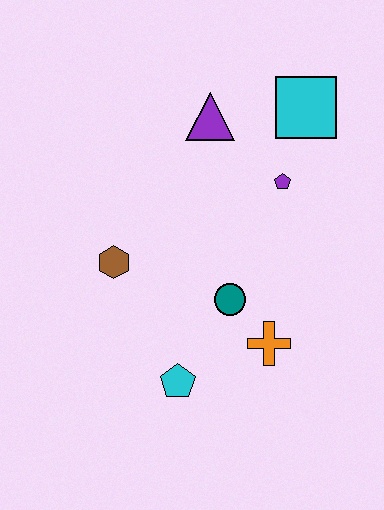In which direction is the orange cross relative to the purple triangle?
The orange cross is below the purple triangle.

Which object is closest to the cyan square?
The purple pentagon is closest to the cyan square.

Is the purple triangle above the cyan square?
No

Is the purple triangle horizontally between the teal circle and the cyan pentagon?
Yes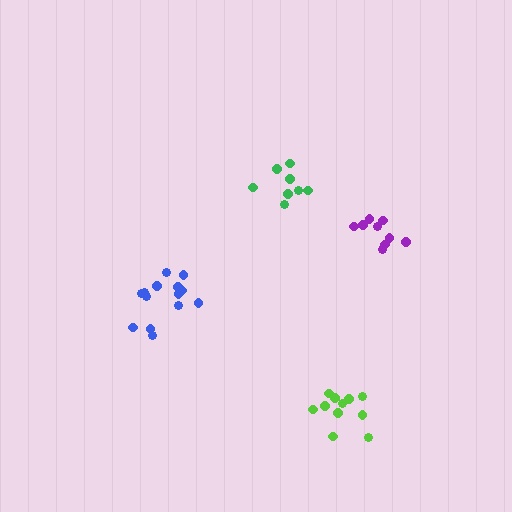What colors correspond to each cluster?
The clusters are colored: blue, purple, green, lime.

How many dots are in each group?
Group 1: 14 dots, Group 2: 9 dots, Group 3: 8 dots, Group 4: 11 dots (42 total).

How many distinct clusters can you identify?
There are 4 distinct clusters.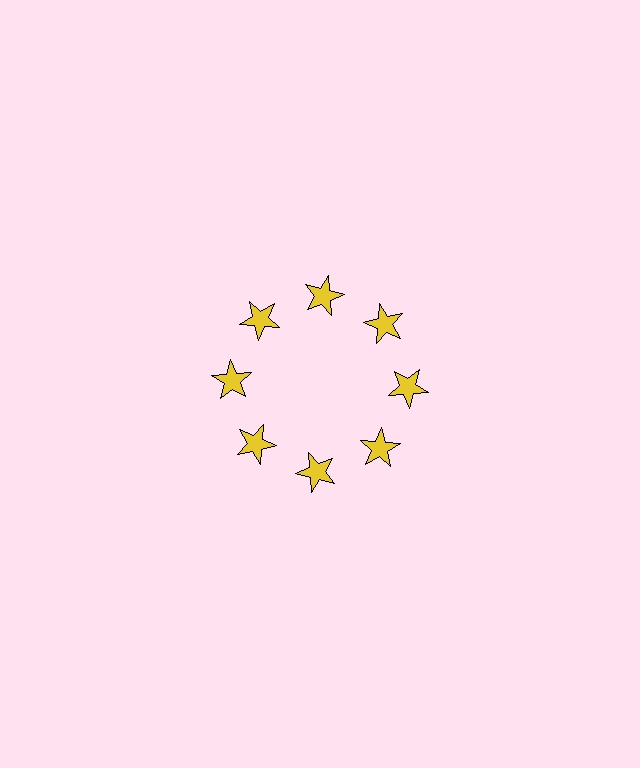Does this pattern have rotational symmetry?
Yes, this pattern has 8-fold rotational symmetry. It looks the same after rotating 45 degrees around the center.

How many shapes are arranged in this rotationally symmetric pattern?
There are 8 shapes, arranged in 8 groups of 1.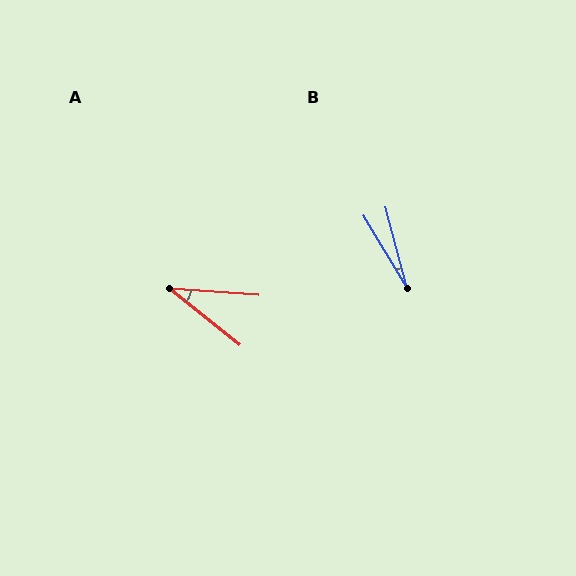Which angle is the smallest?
B, at approximately 16 degrees.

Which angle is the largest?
A, at approximately 34 degrees.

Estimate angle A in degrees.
Approximately 34 degrees.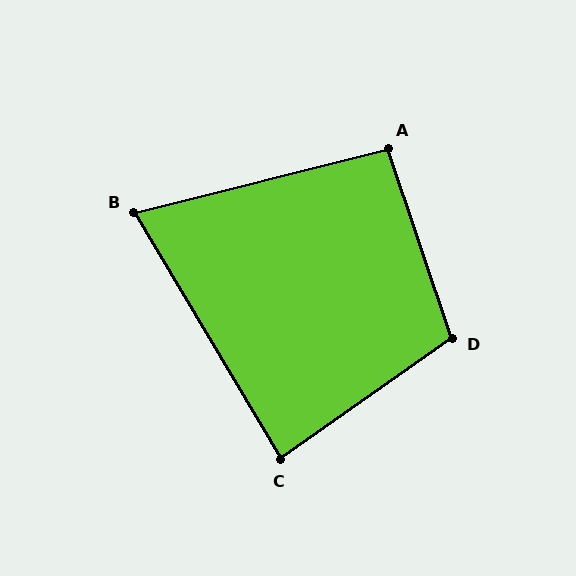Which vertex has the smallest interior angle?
B, at approximately 73 degrees.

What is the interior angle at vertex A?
Approximately 94 degrees (approximately right).